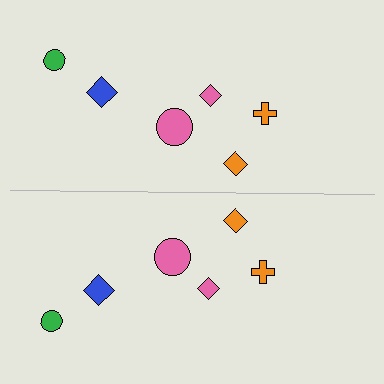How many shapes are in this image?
There are 12 shapes in this image.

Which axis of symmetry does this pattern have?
The pattern has a horizontal axis of symmetry running through the center of the image.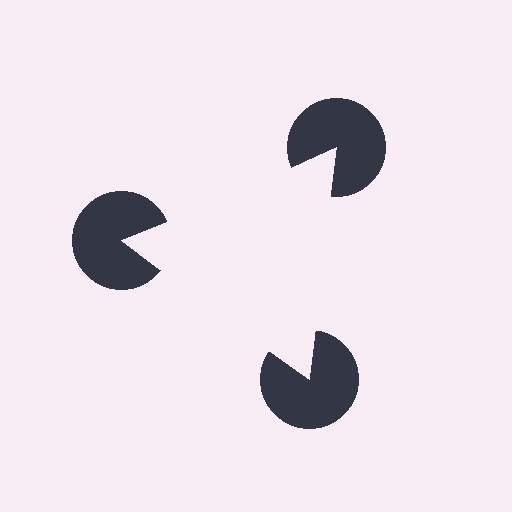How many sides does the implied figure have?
3 sides.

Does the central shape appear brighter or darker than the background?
It typically appears slightly brighter than the background, even though no actual brightness change is drawn.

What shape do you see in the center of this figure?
An illusory triangle — its edges are inferred from the aligned wedge cuts in the pac-man discs, not physically drawn.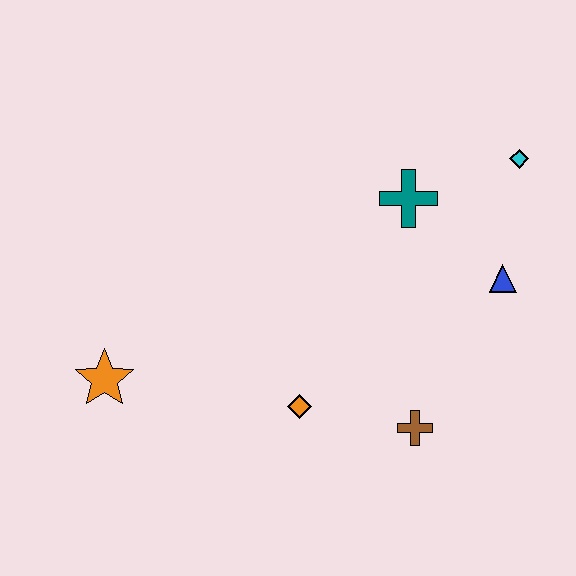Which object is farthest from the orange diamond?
The cyan diamond is farthest from the orange diamond.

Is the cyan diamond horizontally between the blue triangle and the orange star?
No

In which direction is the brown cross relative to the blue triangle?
The brown cross is below the blue triangle.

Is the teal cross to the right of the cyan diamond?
No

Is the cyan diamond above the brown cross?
Yes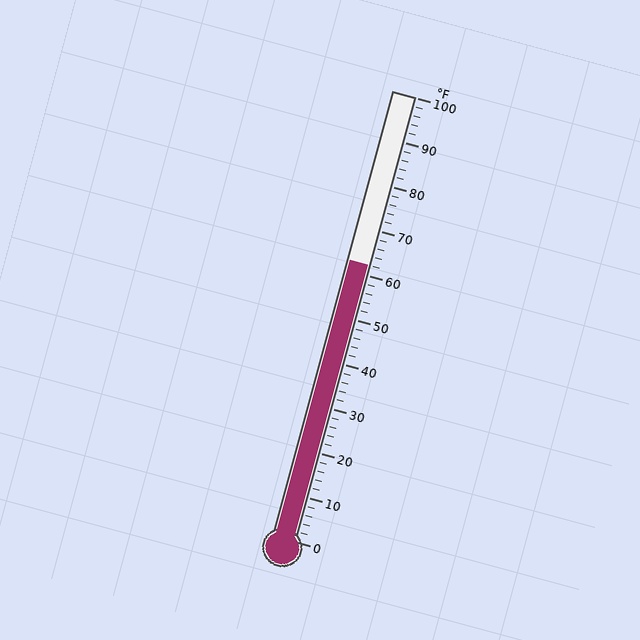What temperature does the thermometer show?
The thermometer shows approximately 62°F.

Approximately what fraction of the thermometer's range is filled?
The thermometer is filled to approximately 60% of its range.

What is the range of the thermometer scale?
The thermometer scale ranges from 0°F to 100°F.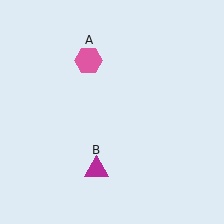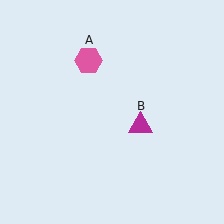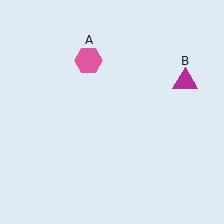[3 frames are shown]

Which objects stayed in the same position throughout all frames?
Pink hexagon (object A) remained stationary.